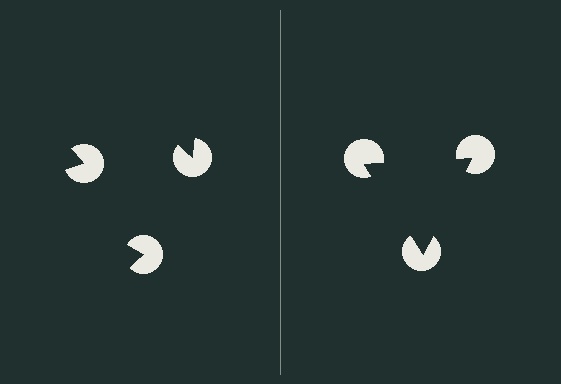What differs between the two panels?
The pac-man discs are positioned identically on both sides; only the wedge orientations differ. On the right they align to a triangle; on the left they are misaligned.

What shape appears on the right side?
An illusory triangle.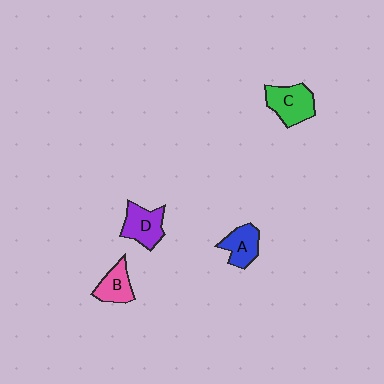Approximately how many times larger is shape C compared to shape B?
Approximately 1.4 times.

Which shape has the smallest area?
Shape B (pink).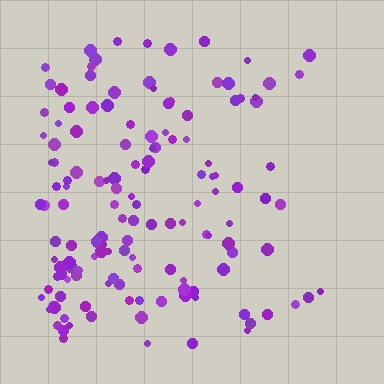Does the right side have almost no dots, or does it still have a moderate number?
Still a moderate number, just noticeably fewer than the left.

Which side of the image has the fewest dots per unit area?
The right.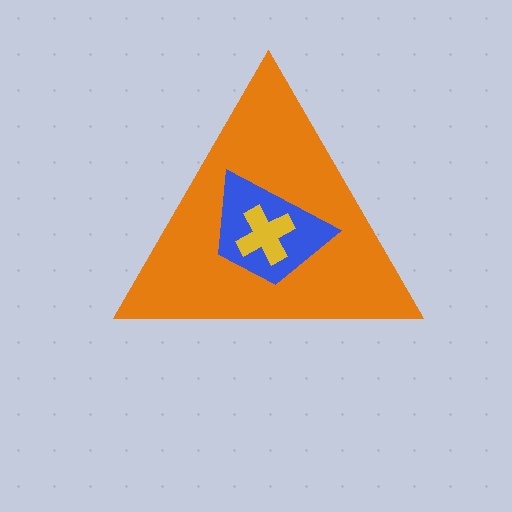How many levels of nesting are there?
3.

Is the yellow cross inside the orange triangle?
Yes.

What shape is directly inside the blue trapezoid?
The yellow cross.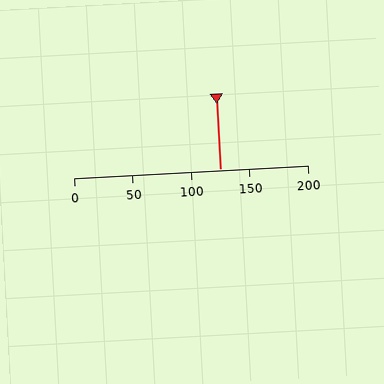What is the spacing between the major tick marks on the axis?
The major ticks are spaced 50 apart.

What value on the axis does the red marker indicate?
The marker indicates approximately 125.